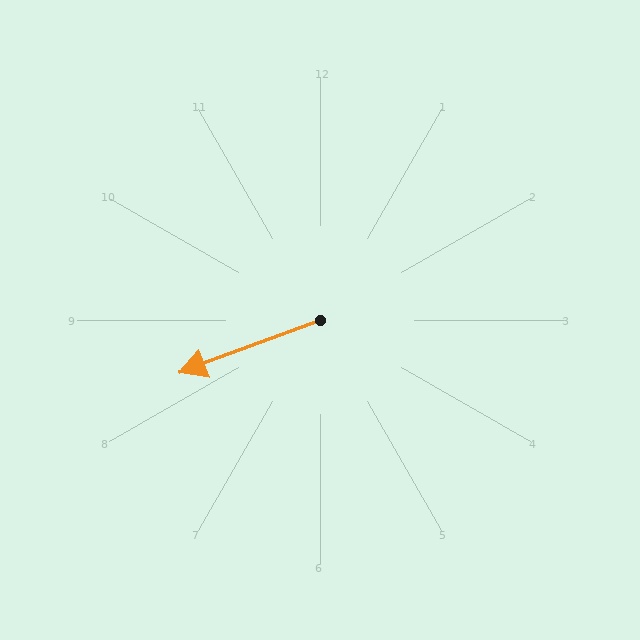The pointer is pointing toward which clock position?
Roughly 8 o'clock.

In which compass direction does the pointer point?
West.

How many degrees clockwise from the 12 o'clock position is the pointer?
Approximately 250 degrees.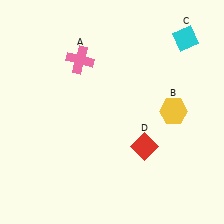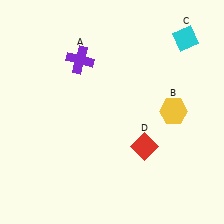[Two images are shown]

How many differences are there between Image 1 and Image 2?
There is 1 difference between the two images.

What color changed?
The cross (A) changed from pink in Image 1 to purple in Image 2.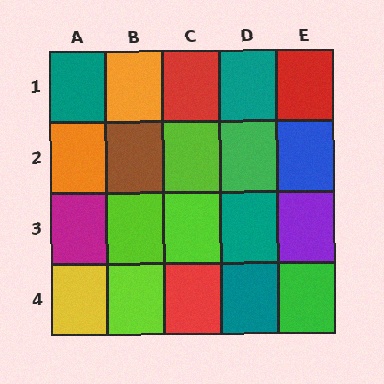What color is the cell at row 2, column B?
Brown.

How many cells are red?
3 cells are red.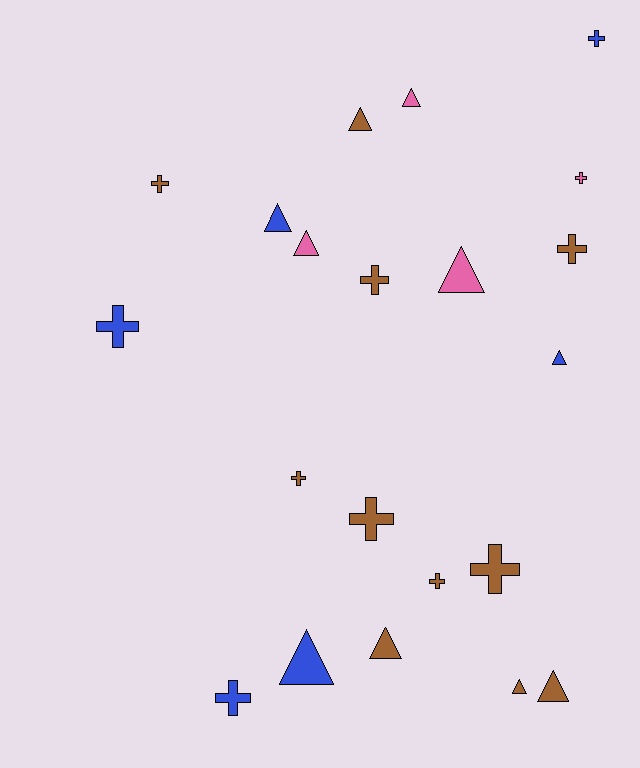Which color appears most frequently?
Brown, with 11 objects.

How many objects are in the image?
There are 21 objects.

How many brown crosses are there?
There are 7 brown crosses.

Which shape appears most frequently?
Cross, with 11 objects.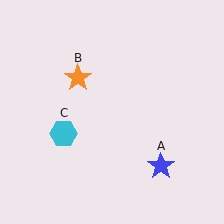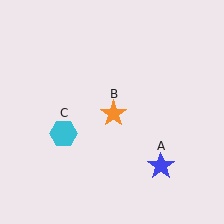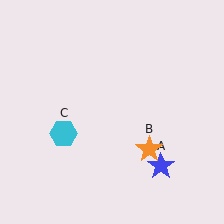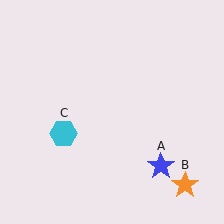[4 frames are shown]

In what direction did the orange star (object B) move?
The orange star (object B) moved down and to the right.